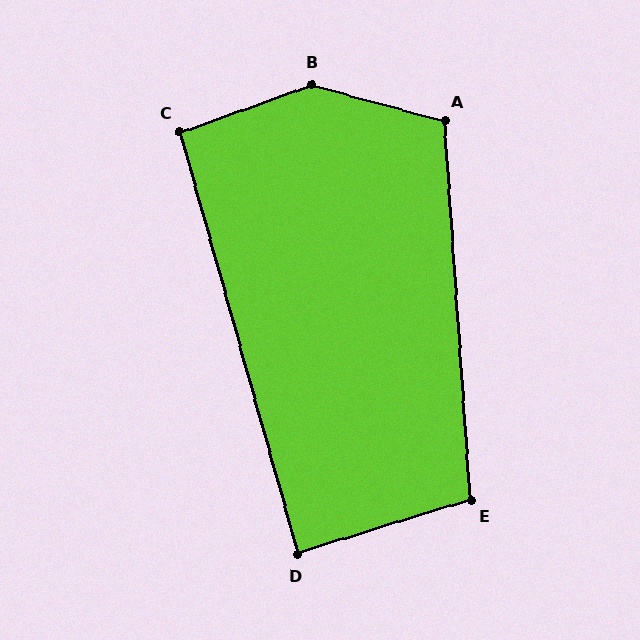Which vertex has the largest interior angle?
B, at approximately 145 degrees.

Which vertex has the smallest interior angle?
D, at approximately 88 degrees.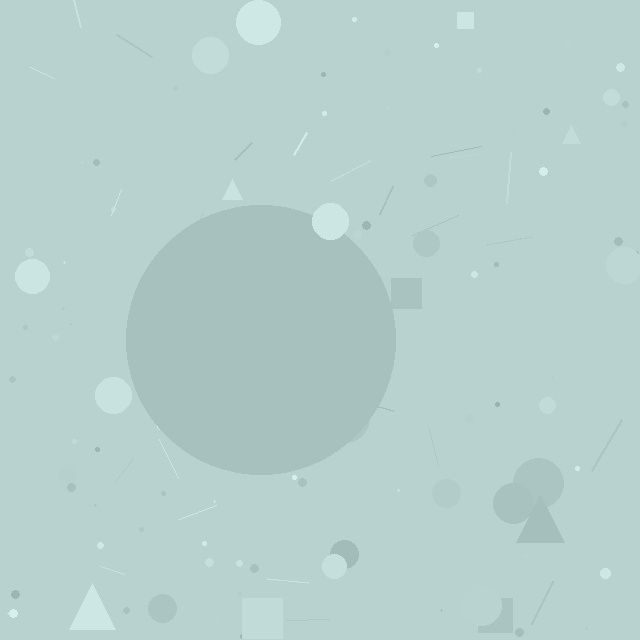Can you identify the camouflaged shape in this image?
The camouflaged shape is a circle.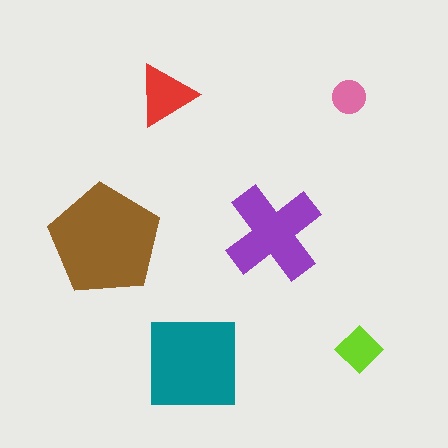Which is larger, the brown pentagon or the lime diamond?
The brown pentagon.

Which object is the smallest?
The pink circle.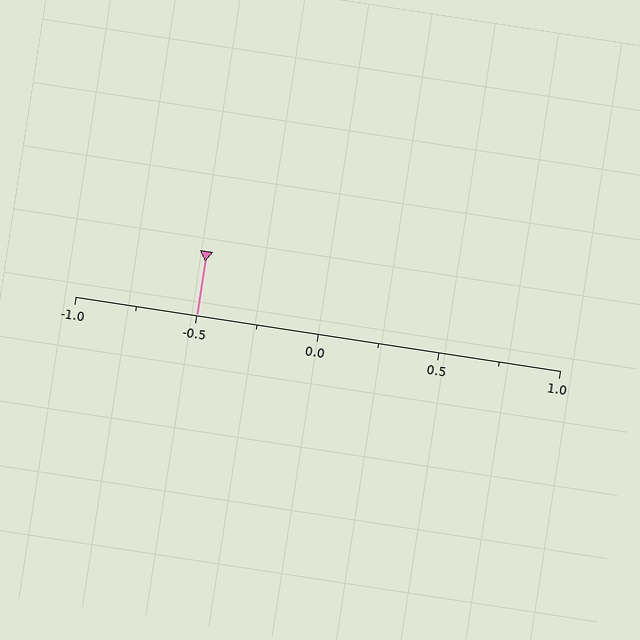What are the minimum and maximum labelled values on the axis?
The axis runs from -1.0 to 1.0.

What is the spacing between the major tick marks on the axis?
The major ticks are spaced 0.5 apart.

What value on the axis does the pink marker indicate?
The marker indicates approximately -0.5.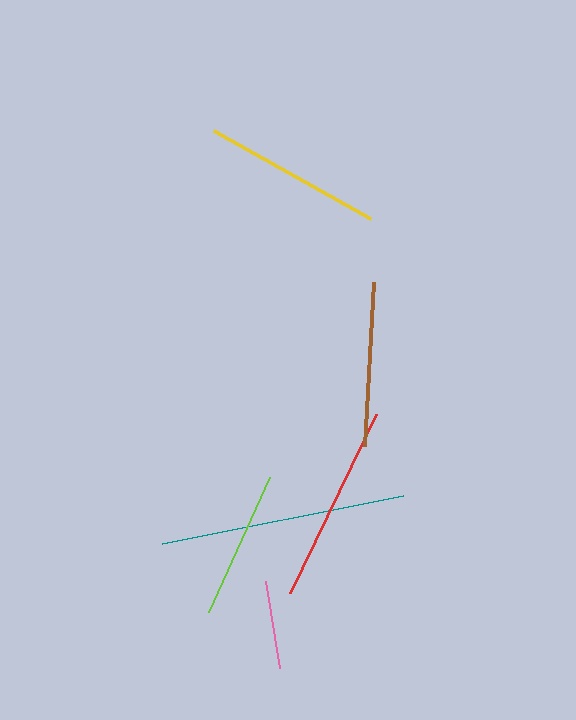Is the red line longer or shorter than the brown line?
The red line is longer than the brown line.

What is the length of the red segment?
The red segment is approximately 199 pixels long.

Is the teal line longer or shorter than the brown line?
The teal line is longer than the brown line.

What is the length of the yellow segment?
The yellow segment is approximately 181 pixels long.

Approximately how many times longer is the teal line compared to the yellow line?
The teal line is approximately 1.4 times the length of the yellow line.